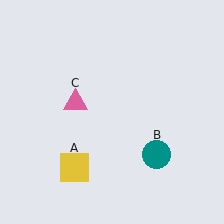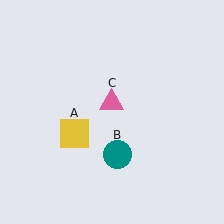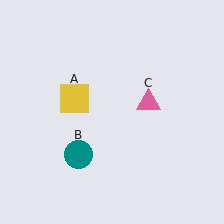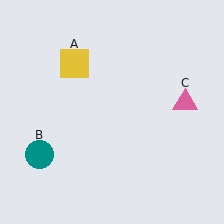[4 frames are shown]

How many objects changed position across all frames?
3 objects changed position: yellow square (object A), teal circle (object B), pink triangle (object C).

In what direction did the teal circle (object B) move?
The teal circle (object B) moved left.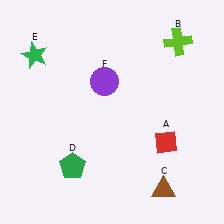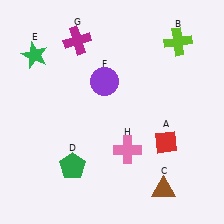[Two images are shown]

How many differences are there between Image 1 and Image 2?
There are 2 differences between the two images.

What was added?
A magenta cross (G), a pink cross (H) were added in Image 2.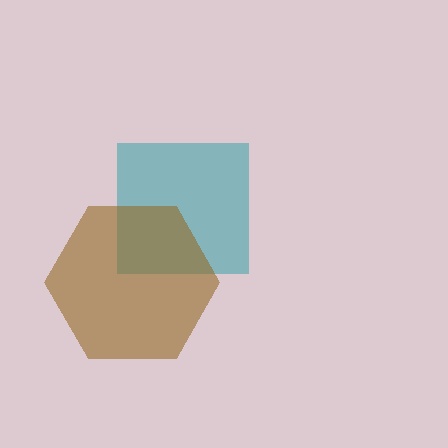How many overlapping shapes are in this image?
There are 2 overlapping shapes in the image.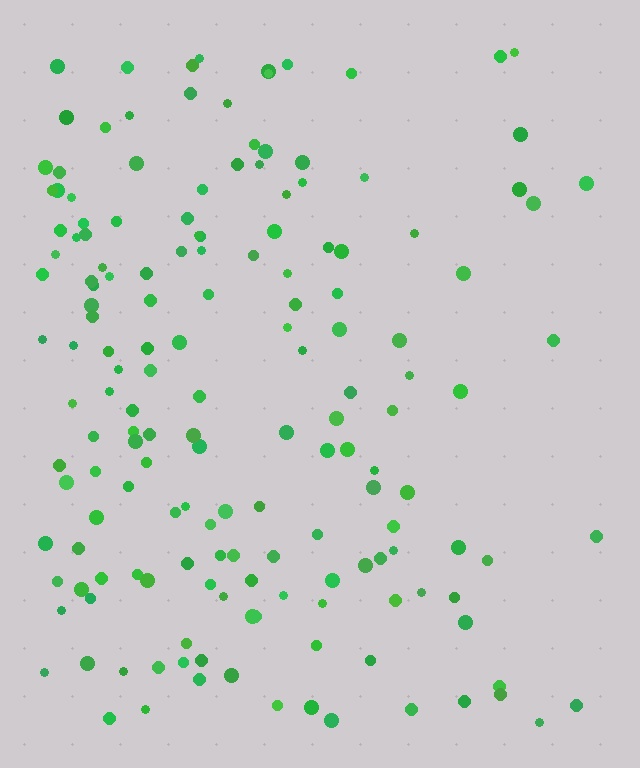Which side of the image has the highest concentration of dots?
The left.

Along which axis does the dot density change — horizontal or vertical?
Horizontal.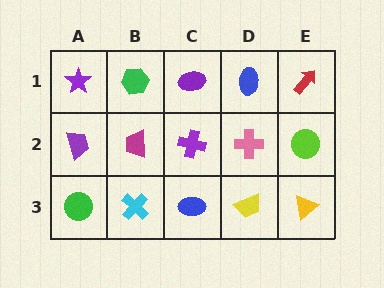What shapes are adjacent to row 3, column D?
A pink cross (row 2, column D), a blue ellipse (row 3, column C), a yellow triangle (row 3, column E).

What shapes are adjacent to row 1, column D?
A pink cross (row 2, column D), a purple ellipse (row 1, column C), a red arrow (row 1, column E).